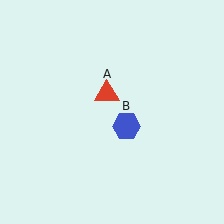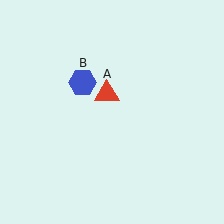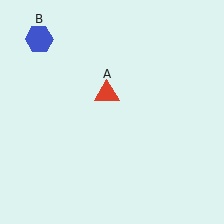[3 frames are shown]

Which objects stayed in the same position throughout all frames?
Red triangle (object A) remained stationary.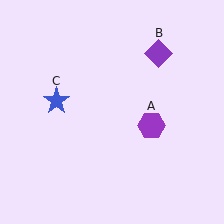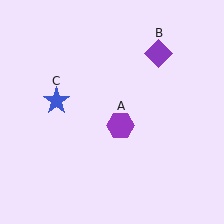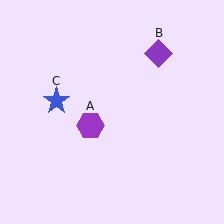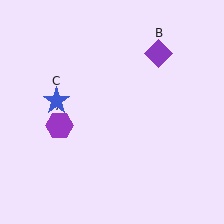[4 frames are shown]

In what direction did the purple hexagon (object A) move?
The purple hexagon (object A) moved left.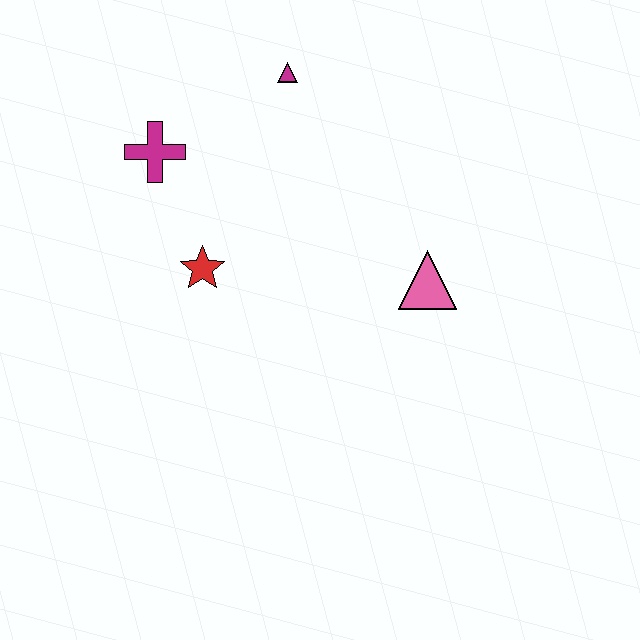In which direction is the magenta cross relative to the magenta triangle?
The magenta cross is to the left of the magenta triangle.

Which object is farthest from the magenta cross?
The pink triangle is farthest from the magenta cross.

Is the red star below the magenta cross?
Yes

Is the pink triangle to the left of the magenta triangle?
No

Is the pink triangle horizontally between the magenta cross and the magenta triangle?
No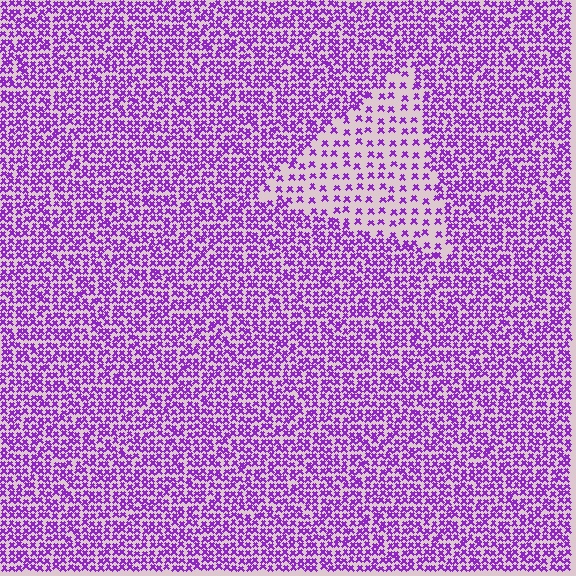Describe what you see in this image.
The image contains small purple elements arranged at two different densities. A triangle-shaped region is visible where the elements are less densely packed than the surrounding area.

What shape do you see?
I see a triangle.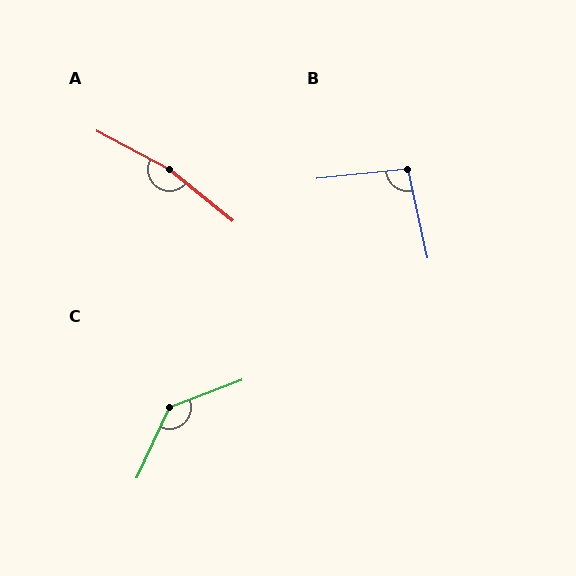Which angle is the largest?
A, at approximately 169 degrees.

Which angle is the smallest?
B, at approximately 96 degrees.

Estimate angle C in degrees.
Approximately 135 degrees.